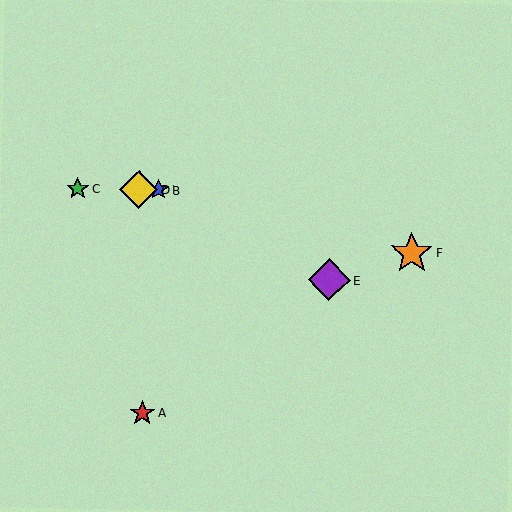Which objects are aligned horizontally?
Objects B, C, D are aligned horizontally.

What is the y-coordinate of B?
Object B is at y≈190.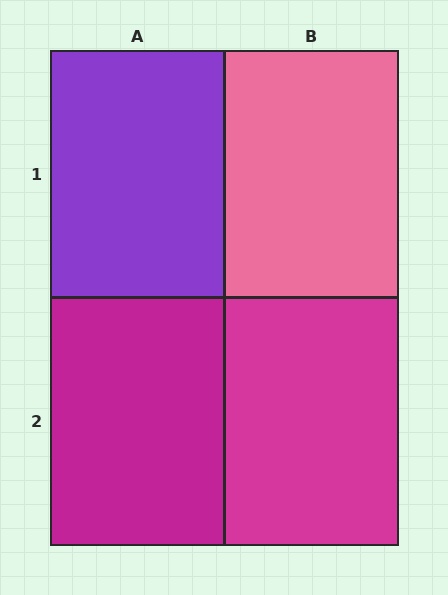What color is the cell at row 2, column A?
Magenta.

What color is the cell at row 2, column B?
Magenta.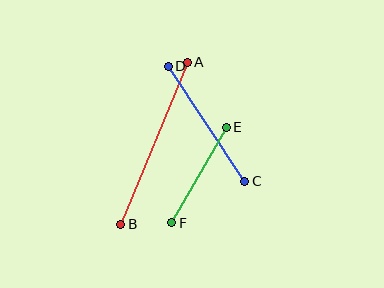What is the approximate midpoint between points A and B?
The midpoint is at approximately (154, 143) pixels.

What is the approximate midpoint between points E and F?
The midpoint is at approximately (199, 175) pixels.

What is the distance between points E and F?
The distance is approximately 110 pixels.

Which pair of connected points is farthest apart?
Points A and B are farthest apart.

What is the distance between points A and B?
The distance is approximately 175 pixels.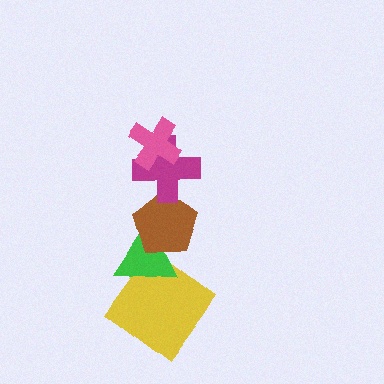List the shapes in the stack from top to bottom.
From top to bottom: the pink cross, the magenta cross, the brown pentagon, the green triangle, the yellow diamond.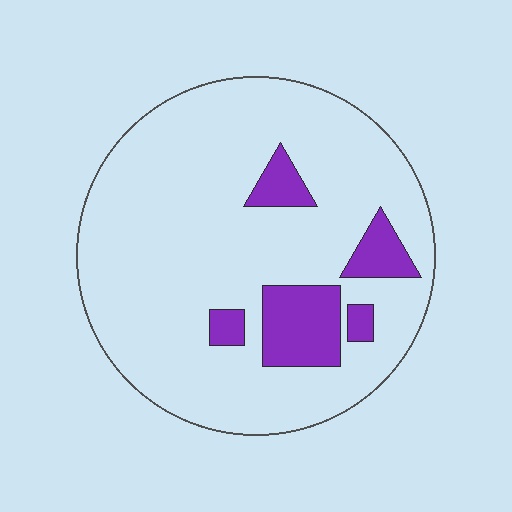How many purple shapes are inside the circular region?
5.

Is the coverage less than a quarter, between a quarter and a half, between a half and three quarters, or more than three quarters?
Less than a quarter.